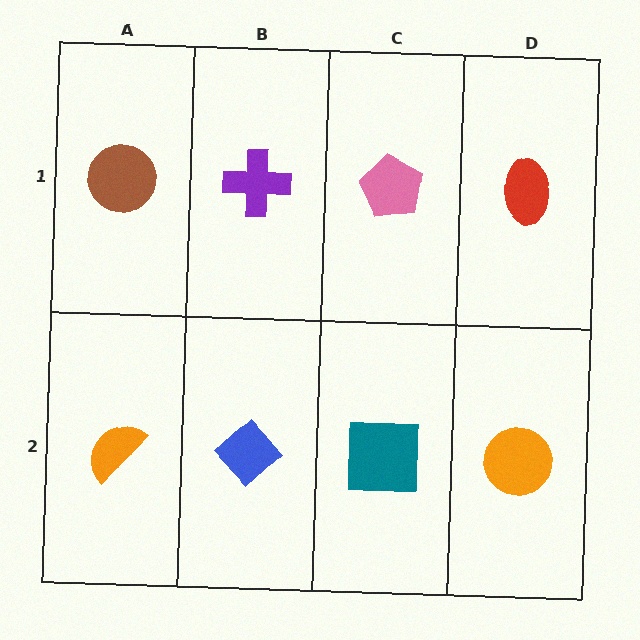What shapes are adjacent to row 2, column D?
A red ellipse (row 1, column D), a teal square (row 2, column C).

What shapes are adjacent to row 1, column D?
An orange circle (row 2, column D), a pink pentagon (row 1, column C).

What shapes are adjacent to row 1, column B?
A blue diamond (row 2, column B), a brown circle (row 1, column A), a pink pentagon (row 1, column C).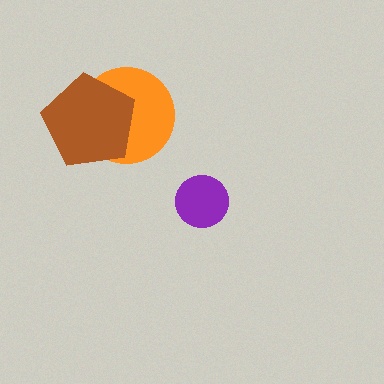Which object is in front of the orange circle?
The brown pentagon is in front of the orange circle.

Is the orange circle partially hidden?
Yes, it is partially covered by another shape.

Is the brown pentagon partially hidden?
No, no other shape covers it.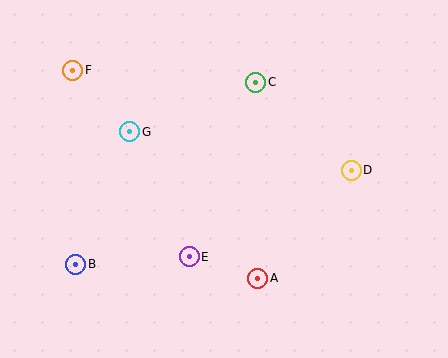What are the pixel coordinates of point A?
Point A is at (258, 278).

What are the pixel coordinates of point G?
Point G is at (130, 132).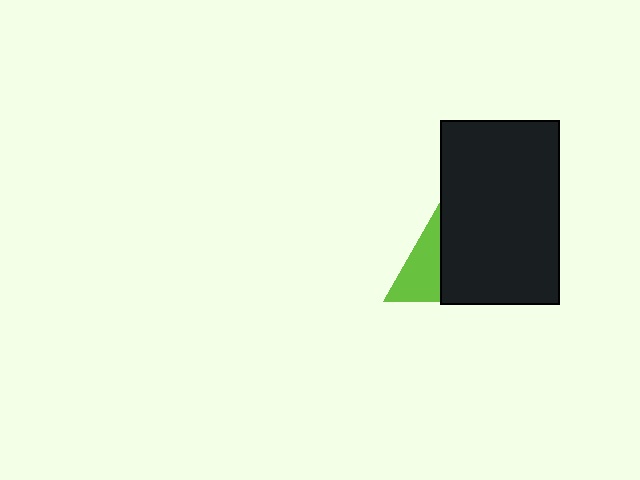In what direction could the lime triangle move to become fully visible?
The lime triangle could move left. That would shift it out from behind the black rectangle entirely.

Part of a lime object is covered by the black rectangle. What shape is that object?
It is a triangle.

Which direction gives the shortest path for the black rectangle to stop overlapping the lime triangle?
Moving right gives the shortest separation.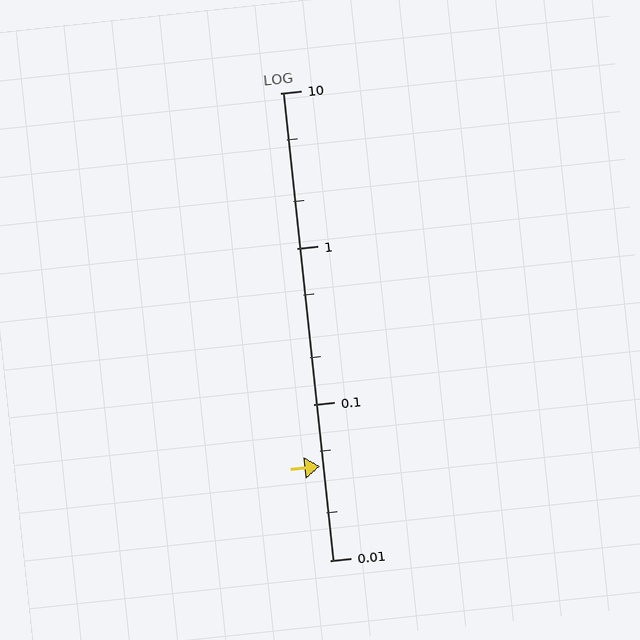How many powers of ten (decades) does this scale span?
The scale spans 3 decades, from 0.01 to 10.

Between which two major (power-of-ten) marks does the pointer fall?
The pointer is between 0.01 and 0.1.